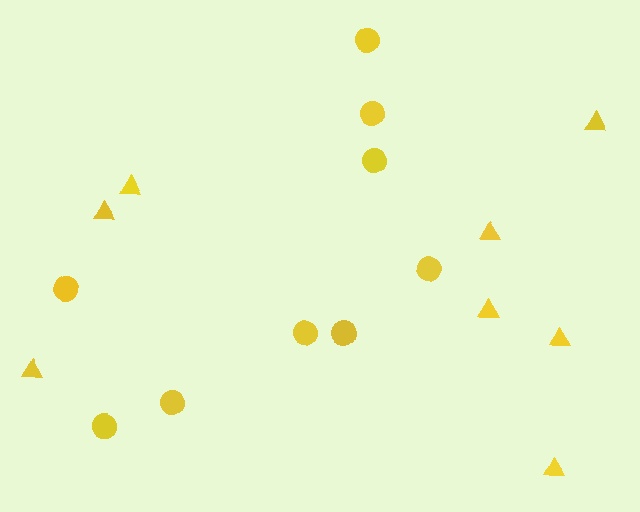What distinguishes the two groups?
There are 2 groups: one group of circles (9) and one group of triangles (8).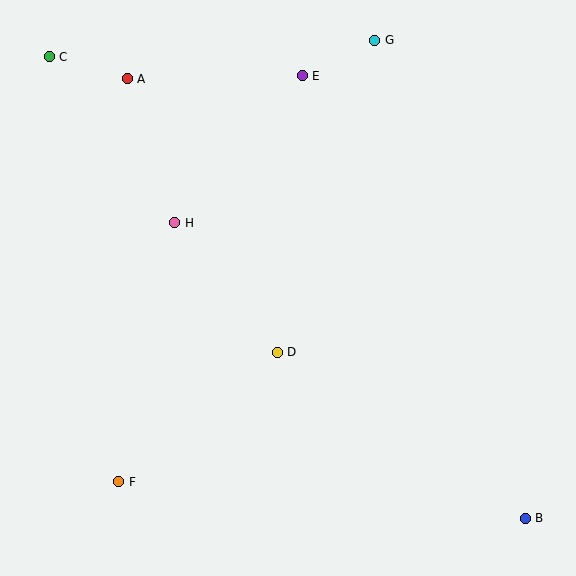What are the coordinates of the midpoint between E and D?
The midpoint between E and D is at (290, 214).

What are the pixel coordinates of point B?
Point B is at (525, 518).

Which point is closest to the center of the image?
Point D at (277, 352) is closest to the center.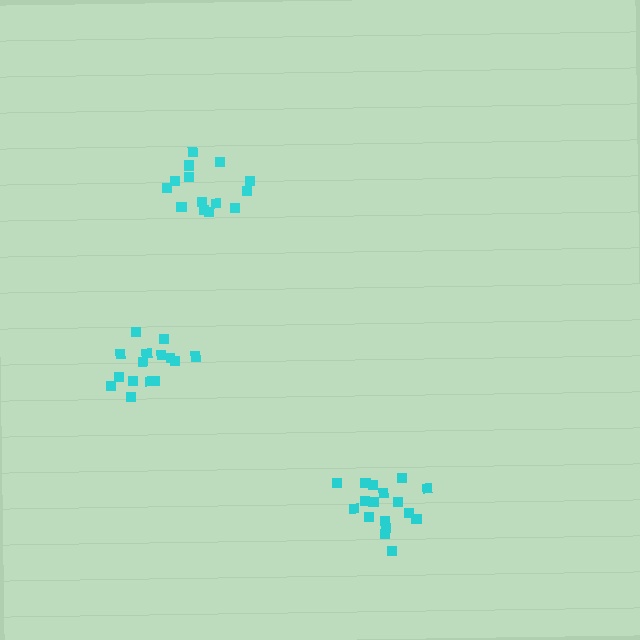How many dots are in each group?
Group 1: 15 dots, Group 2: 17 dots, Group 3: 15 dots (47 total).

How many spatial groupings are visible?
There are 3 spatial groupings.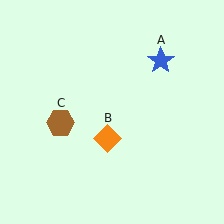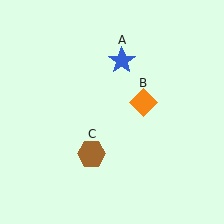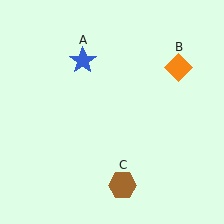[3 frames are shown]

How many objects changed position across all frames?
3 objects changed position: blue star (object A), orange diamond (object B), brown hexagon (object C).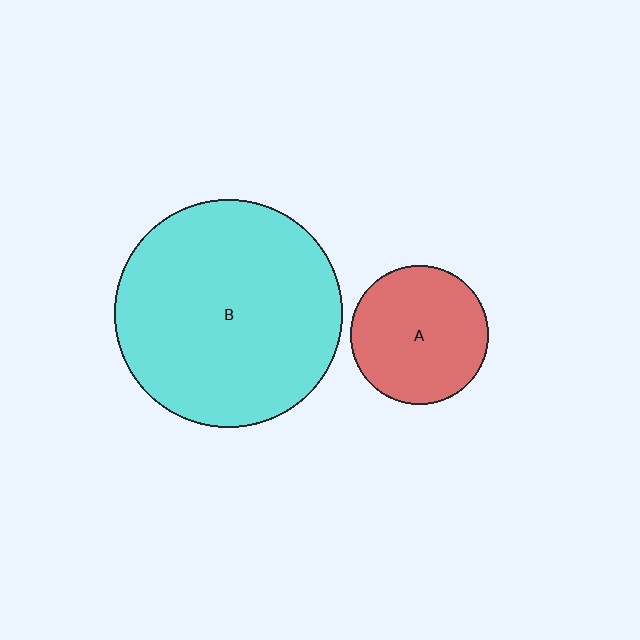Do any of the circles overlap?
No, none of the circles overlap.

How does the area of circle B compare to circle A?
Approximately 2.7 times.